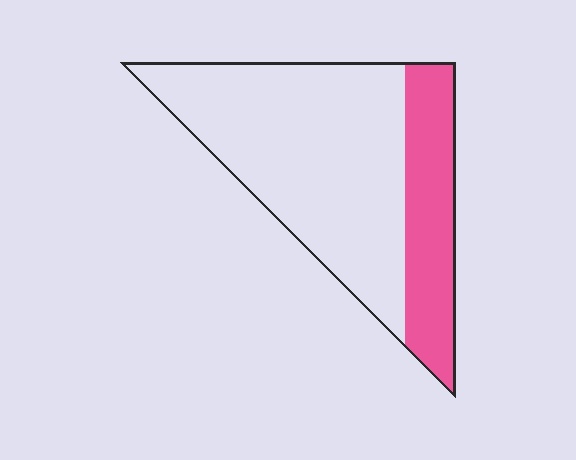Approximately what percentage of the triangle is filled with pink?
Approximately 30%.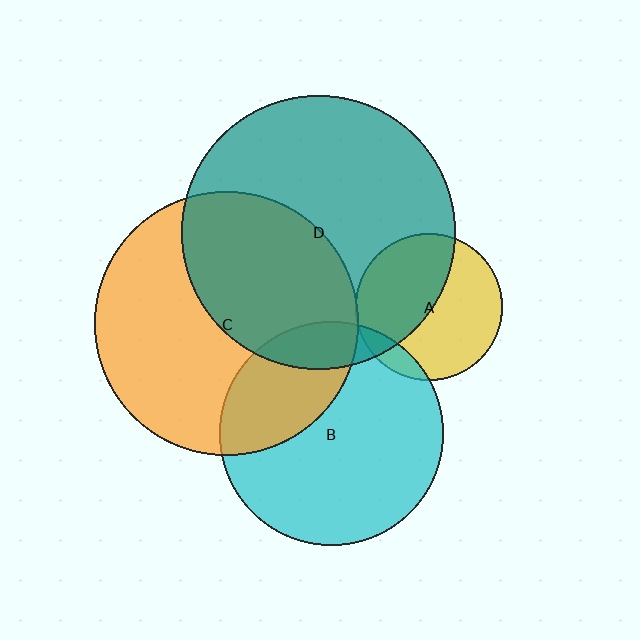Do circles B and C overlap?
Yes.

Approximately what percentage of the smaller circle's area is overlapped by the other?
Approximately 30%.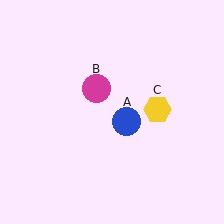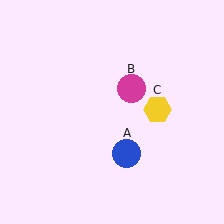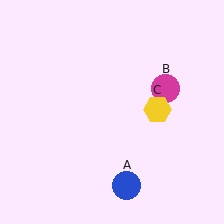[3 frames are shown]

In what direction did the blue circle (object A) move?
The blue circle (object A) moved down.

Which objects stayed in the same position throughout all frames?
Yellow hexagon (object C) remained stationary.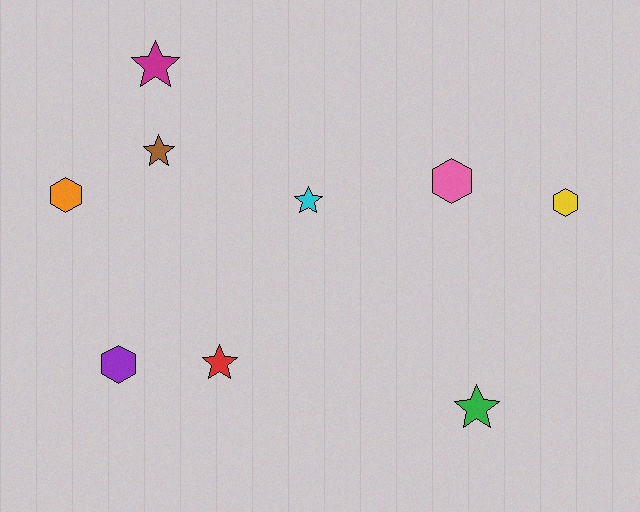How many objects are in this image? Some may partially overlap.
There are 9 objects.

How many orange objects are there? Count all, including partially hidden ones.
There is 1 orange object.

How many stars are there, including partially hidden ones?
There are 5 stars.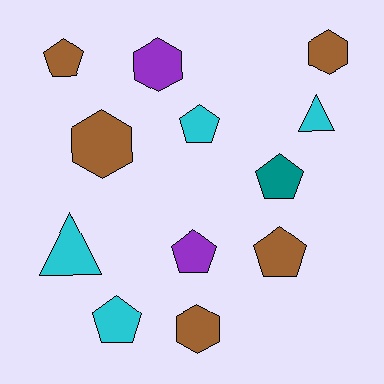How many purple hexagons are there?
There is 1 purple hexagon.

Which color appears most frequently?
Brown, with 5 objects.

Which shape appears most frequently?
Pentagon, with 6 objects.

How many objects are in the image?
There are 12 objects.